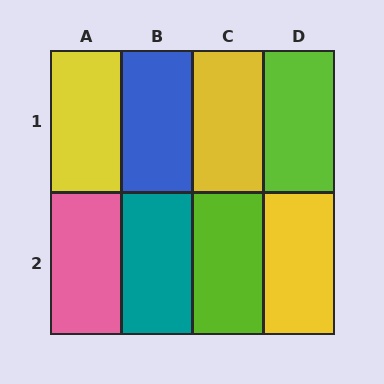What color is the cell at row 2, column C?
Lime.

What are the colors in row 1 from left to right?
Yellow, blue, yellow, lime.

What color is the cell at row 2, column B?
Teal.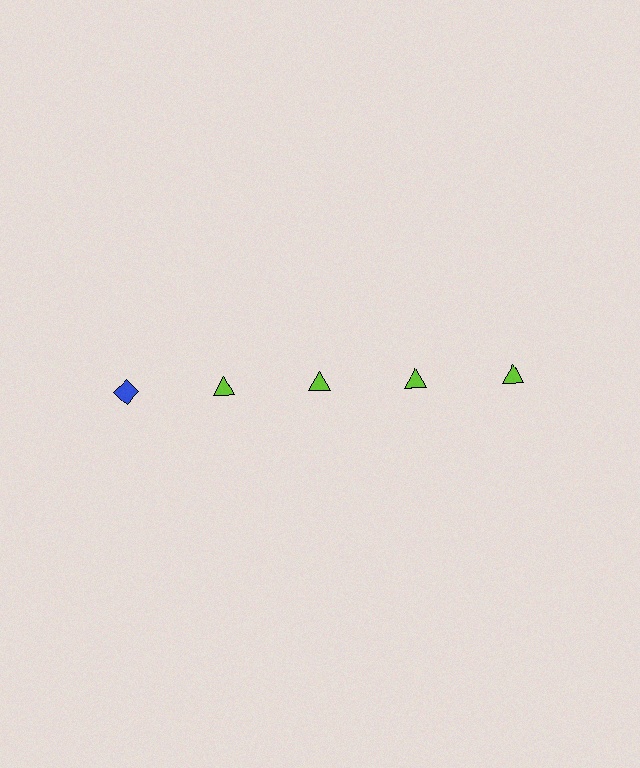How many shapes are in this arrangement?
There are 5 shapes arranged in a grid pattern.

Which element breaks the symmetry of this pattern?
The blue diamond in the top row, leftmost column breaks the symmetry. All other shapes are lime triangles.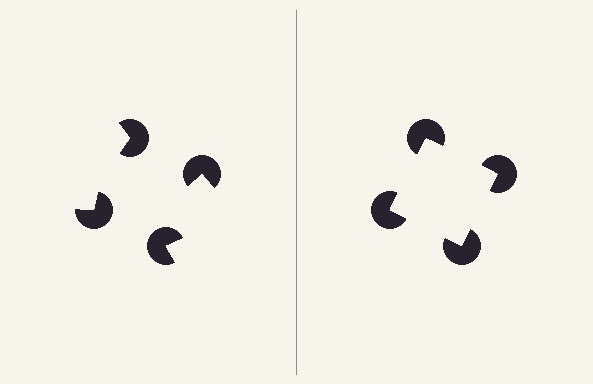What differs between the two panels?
The pac-man discs are positioned identically on both sides; only the wedge orientations differ. On the right they align to a square; on the left they are misaligned.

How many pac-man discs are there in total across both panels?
8 — 4 on each side.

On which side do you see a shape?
An illusory square appears on the right side. On the left side the wedge cuts are rotated, so no coherent shape forms.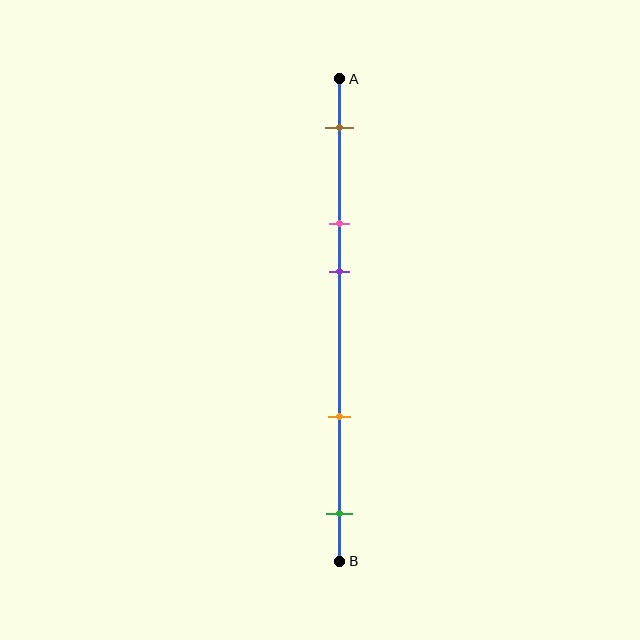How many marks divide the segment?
There are 5 marks dividing the segment.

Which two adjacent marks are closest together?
The pink and purple marks are the closest adjacent pair.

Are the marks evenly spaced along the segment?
No, the marks are not evenly spaced.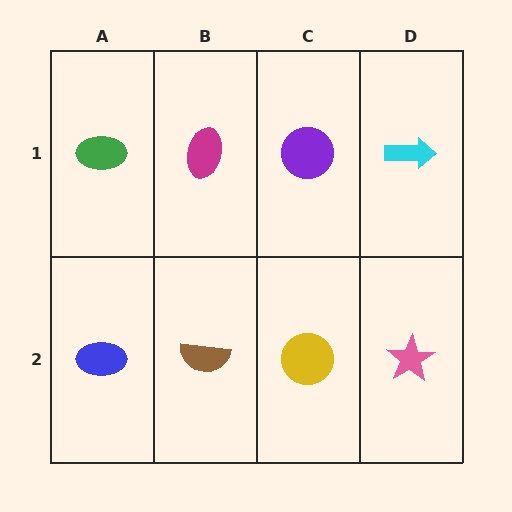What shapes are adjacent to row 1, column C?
A yellow circle (row 2, column C), a magenta ellipse (row 1, column B), a cyan arrow (row 1, column D).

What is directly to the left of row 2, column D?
A yellow circle.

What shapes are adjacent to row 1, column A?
A blue ellipse (row 2, column A), a magenta ellipse (row 1, column B).